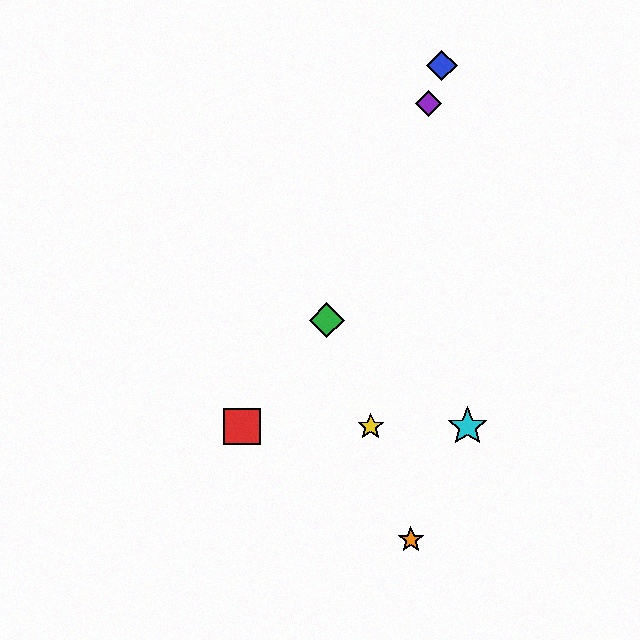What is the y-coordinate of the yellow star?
The yellow star is at y≈426.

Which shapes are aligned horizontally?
The red square, the yellow star, the cyan star are aligned horizontally.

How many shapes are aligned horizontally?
3 shapes (the red square, the yellow star, the cyan star) are aligned horizontally.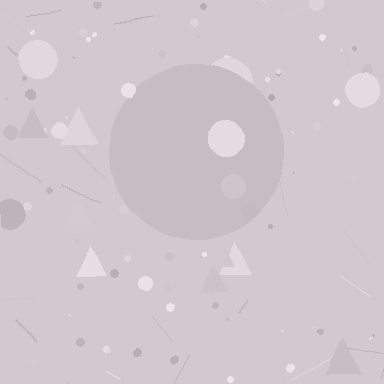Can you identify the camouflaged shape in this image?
The camouflaged shape is a circle.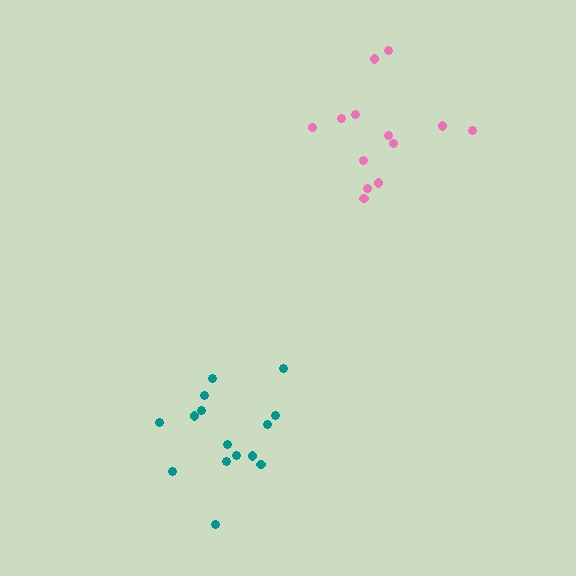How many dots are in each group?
Group 1: 13 dots, Group 2: 15 dots (28 total).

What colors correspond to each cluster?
The clusters are colored: pink, teal.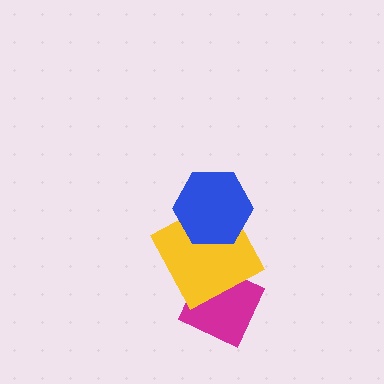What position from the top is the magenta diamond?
The magenta diamond is 3rd from the top.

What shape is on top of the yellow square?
The blue hexagon is on top of the yellow square.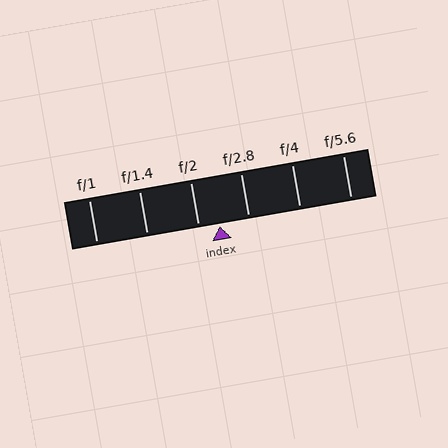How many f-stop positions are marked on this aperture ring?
There are 6 f-stop positions marked.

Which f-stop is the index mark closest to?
The index mark is closest to f/2.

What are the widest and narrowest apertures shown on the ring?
The widest aperture shown is f/1 and the narrowest is f/5.6.